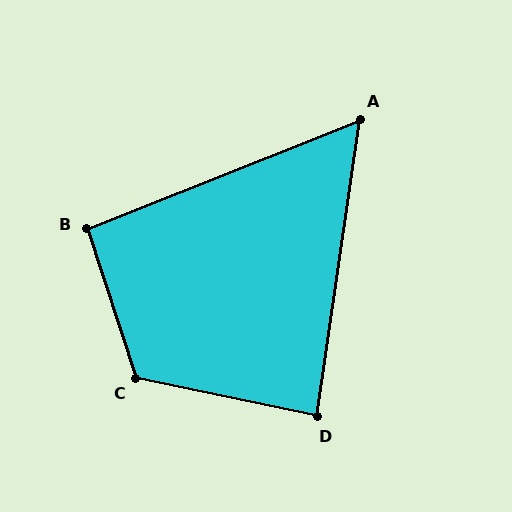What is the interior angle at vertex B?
Approximately 94 degrees (approximately right).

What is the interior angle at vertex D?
Approximately 86 degrees (approximately right).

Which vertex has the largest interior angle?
C, at approximately 120 degrees.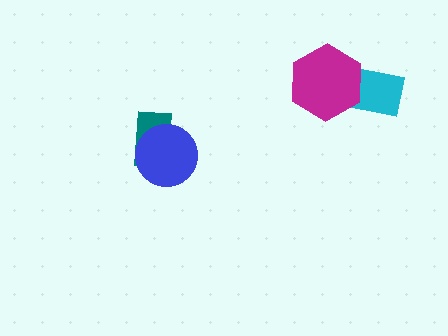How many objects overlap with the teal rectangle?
1 object overlaps with the teal rectangle.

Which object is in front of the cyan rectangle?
The magenta hexagon is in front of the cyan rectangle.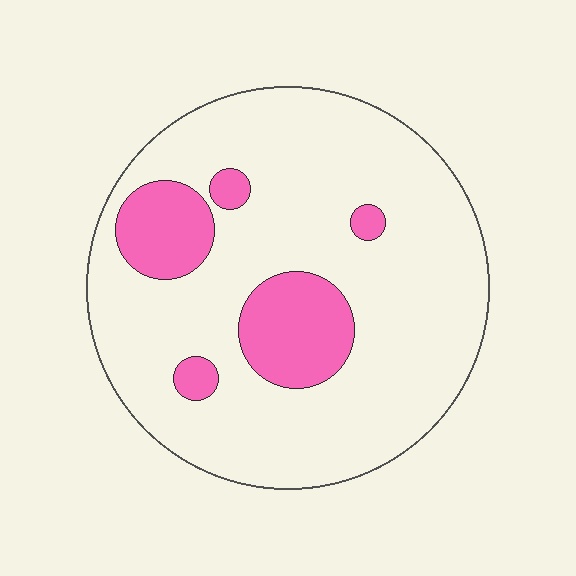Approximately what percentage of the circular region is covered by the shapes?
Approximately 20%.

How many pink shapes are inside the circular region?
5.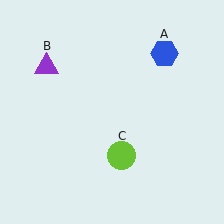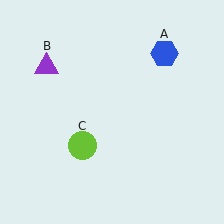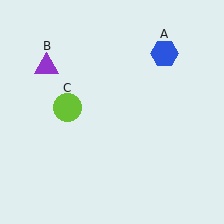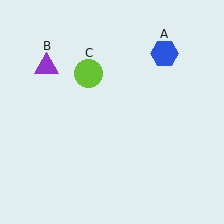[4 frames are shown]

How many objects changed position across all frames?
1 object changed position: lime circle (object C).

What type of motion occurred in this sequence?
The lime circle (object C) rotated clockwise around the center of the scene.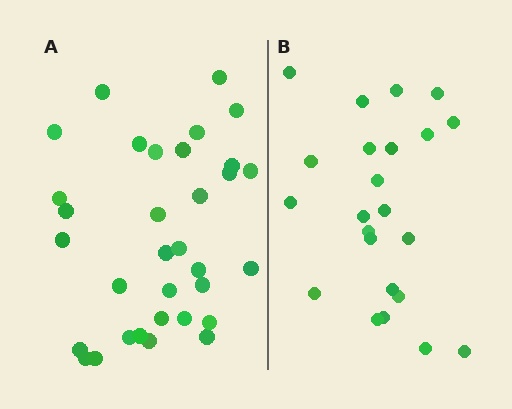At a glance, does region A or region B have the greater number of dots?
Region A (the left region) has more dots.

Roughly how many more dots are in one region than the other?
Region A has roughly 10 or so more dots than region B.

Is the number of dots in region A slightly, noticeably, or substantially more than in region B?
Region A has noticeably more, but not dramatically so. The ratio is roughly 1.4 to 1.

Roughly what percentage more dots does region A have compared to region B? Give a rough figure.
About 45% more.